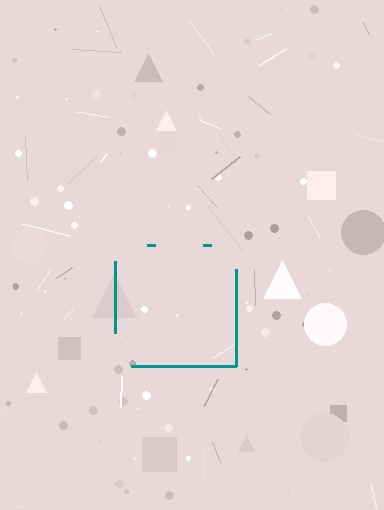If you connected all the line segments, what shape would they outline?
They would outline a square.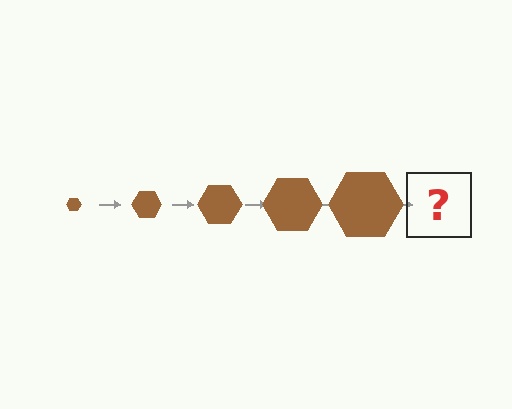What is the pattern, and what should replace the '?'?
The pattern is that the hexagon gets progressively larger each step. The '?' should be a brown hexagon, larger than the previous one.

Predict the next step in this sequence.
The next step is a brown hexagon, larger than the previous one.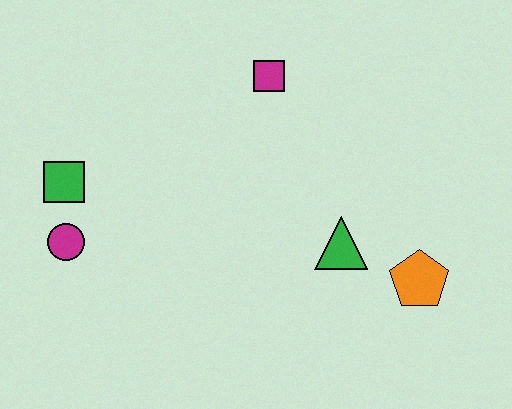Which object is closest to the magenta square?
The green triangle is closest to the magenta square.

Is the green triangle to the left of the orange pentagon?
Yes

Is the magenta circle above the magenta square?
No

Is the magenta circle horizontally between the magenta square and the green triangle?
No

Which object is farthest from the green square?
The orange pentagon is farthest from the green square.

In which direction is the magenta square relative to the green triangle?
The magenta square is above the green triangle.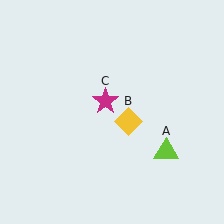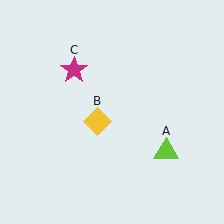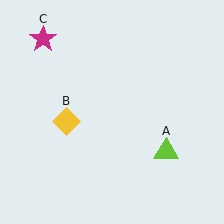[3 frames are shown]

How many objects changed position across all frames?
2 objects changed position: yellow diamond (object B), magenta star (object C).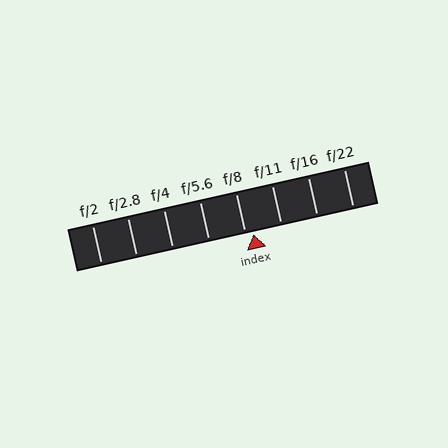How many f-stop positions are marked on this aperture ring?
There are 8 f-stop positions marked.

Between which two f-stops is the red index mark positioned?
The index mark is between f/8 and f/11.